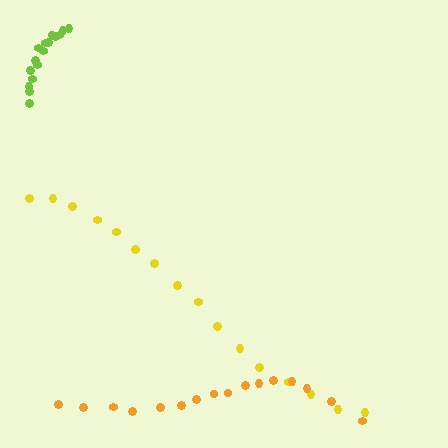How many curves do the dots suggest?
There are 3 distinct paths.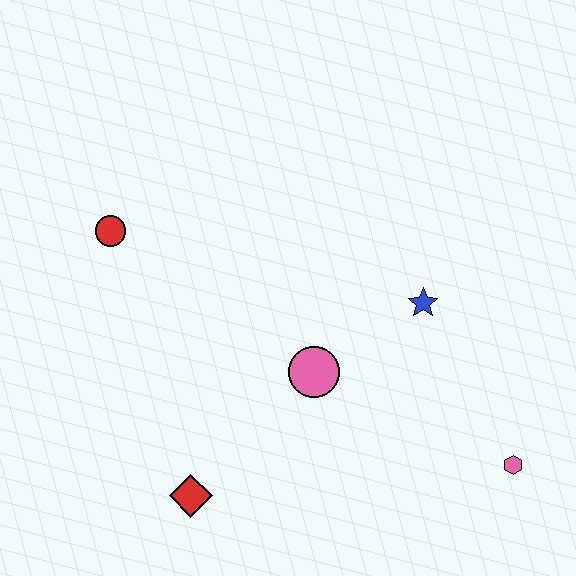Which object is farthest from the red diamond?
The pink hexagon is farthest from the red diamond.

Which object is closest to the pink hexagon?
The blue star is closest to the pink hexagon.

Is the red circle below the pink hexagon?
No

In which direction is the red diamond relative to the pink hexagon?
The red diamond is to the left of the pink hexagon.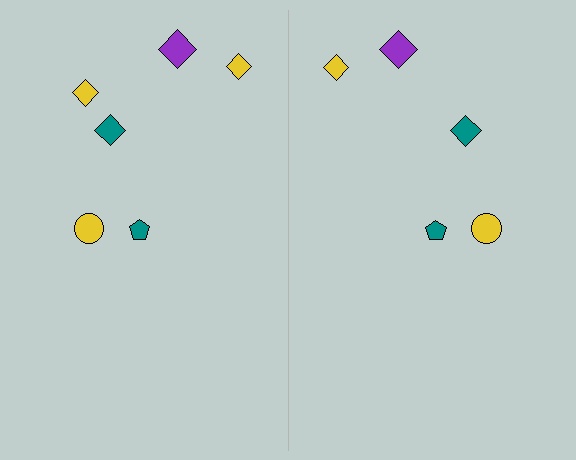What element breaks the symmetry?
A yellow diamond is missing from the right side.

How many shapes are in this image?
There are 11 shapes in this image.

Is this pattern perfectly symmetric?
No, the pattern is not perfectly symmetric. A yellow diamond is missing from the right side.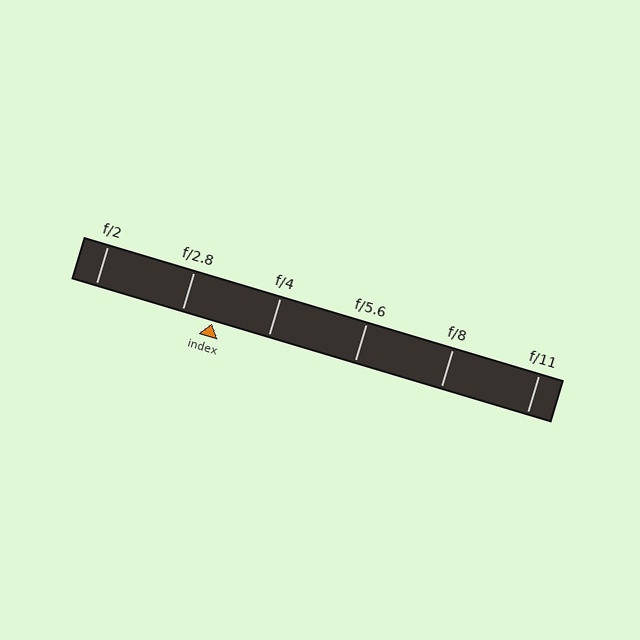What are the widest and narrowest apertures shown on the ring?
The widest aperture shown is f/2 and the narrowest is f/11.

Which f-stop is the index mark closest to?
The index mark is closest to f/2.8.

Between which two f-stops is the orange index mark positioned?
The index mark is between f/2.8 and f/4.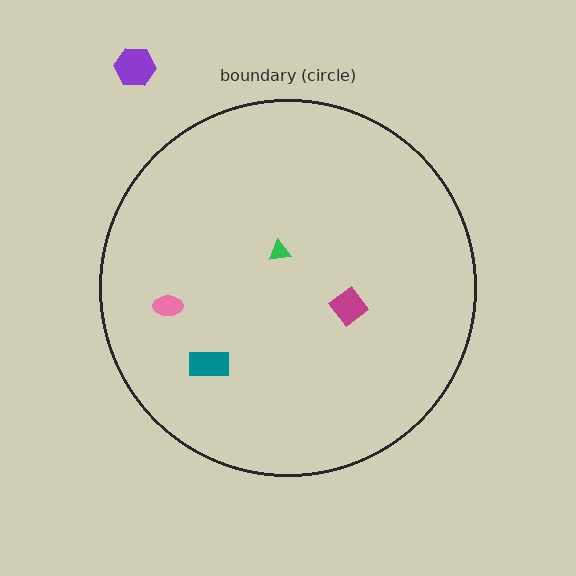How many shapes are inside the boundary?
4 inside, 1 outside.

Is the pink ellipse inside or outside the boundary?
Inside.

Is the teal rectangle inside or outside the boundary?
Inside.